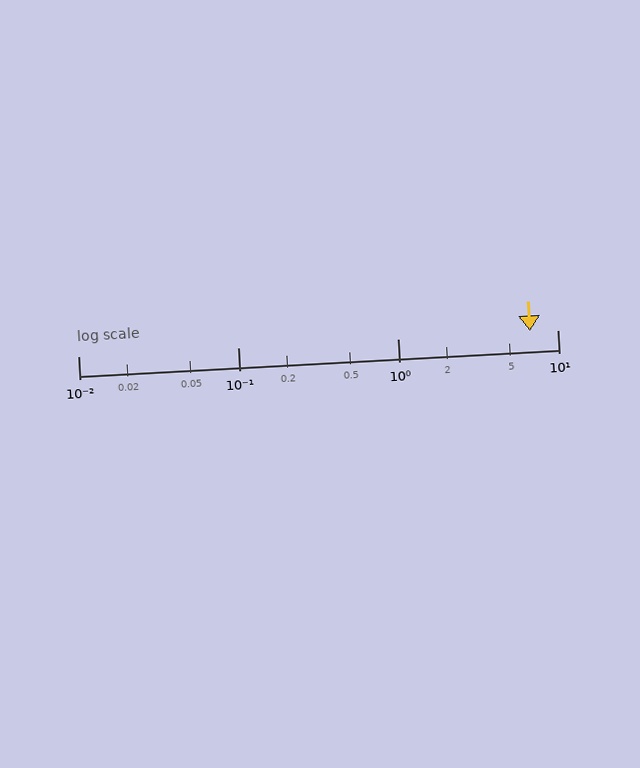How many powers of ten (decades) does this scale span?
The scale spans 3 decades, from 0.01 to 10.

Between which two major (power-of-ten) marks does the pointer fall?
The pointer is between 1 and 10.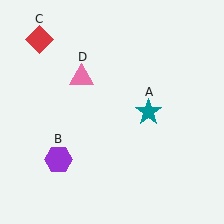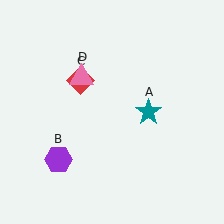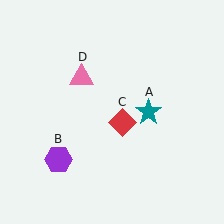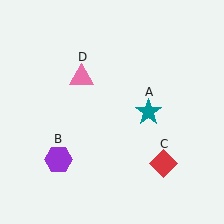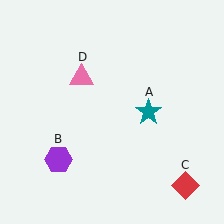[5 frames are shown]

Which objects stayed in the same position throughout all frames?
Teal star (object A) and purple hexagon (object B) and pink triangle (object D) remained stationary.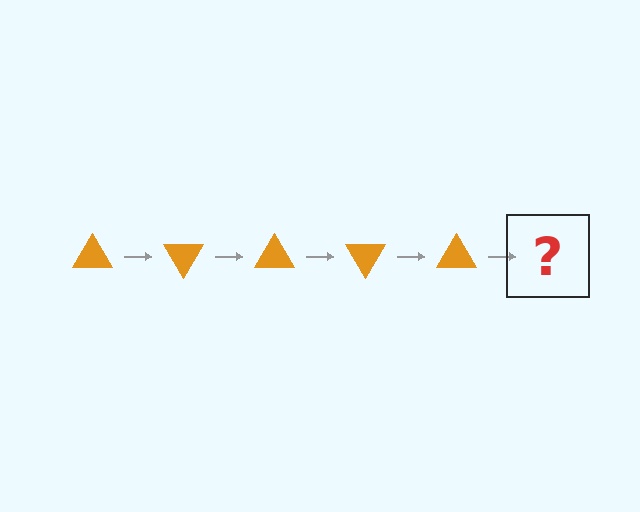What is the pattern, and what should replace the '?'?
The pattern is that the triangle rotates 60 degrees each step. The '?' should be an orange triangle rotated 300 degrees.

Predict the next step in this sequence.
The next step is an orange triangle rotated 300 degrees.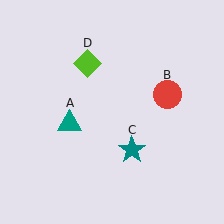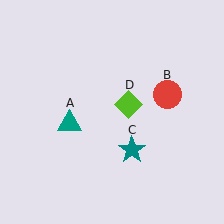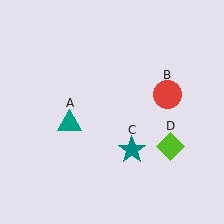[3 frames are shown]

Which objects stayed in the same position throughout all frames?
Teal triangle (object A) and red circle (object B) and teal star (object C) remained stationary.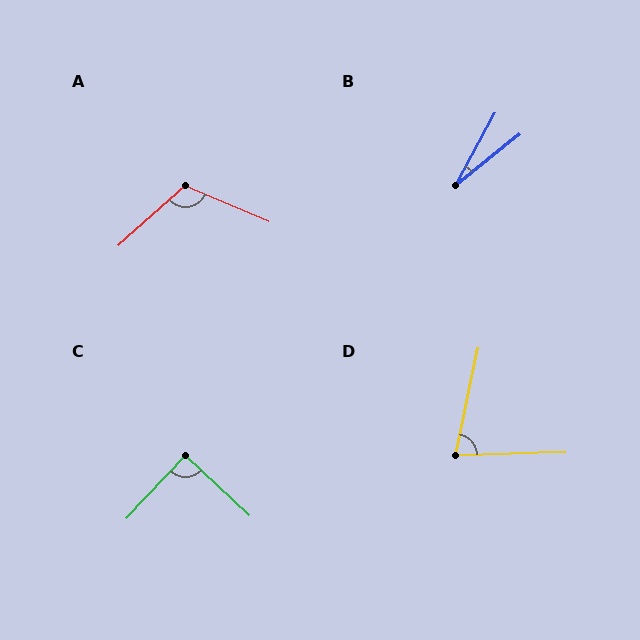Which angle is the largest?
A, at approximately 115 degrees.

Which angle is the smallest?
B, at approximately 22 degrees.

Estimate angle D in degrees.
Approximately 76 degrees.